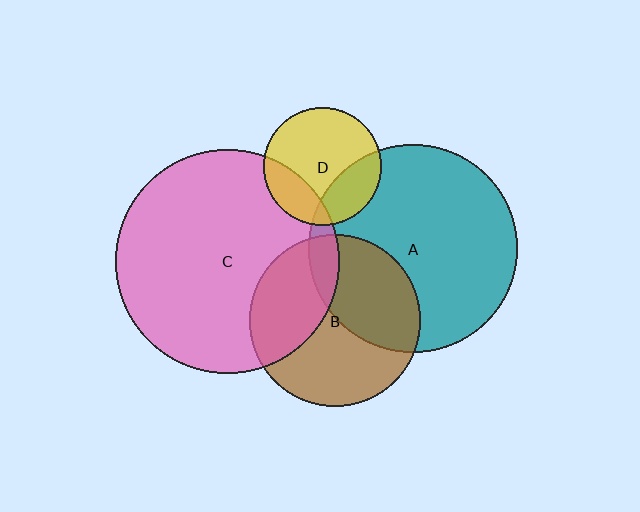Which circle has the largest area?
Circle C (pink).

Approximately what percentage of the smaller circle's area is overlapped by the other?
Approximately 40%.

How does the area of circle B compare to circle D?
Approximately 2.1 times.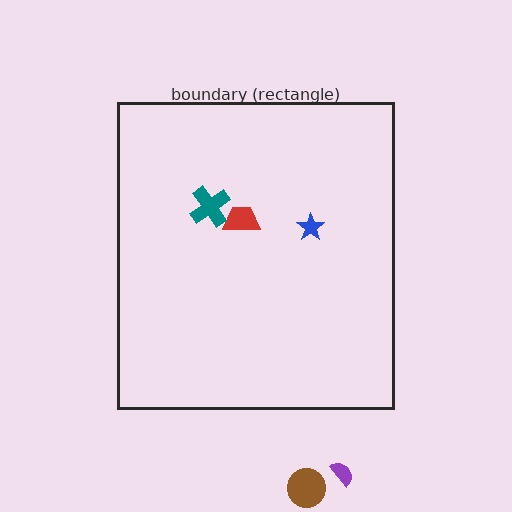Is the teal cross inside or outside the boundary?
Inside.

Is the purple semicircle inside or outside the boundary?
Outside.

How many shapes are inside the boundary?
3 inside, 2 outside.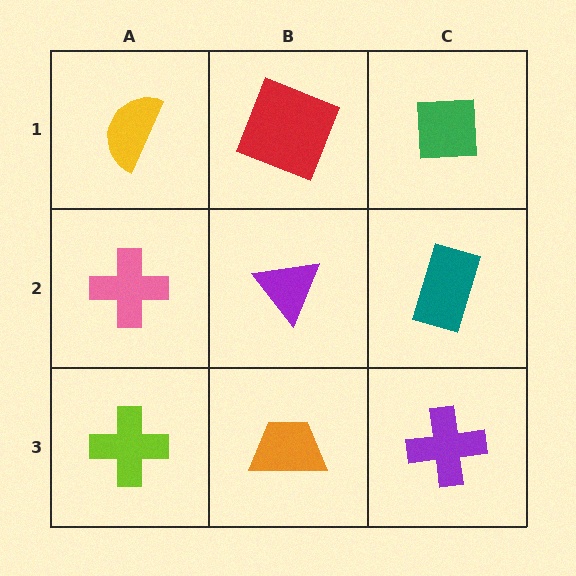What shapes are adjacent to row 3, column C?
A teal rectangle (row 2, column C), an orange trapezoid (row 3, column B).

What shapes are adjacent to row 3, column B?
A purple triangle (row 2, column B), a lime cross (row 3, column A), a purple cross (row 3, column C).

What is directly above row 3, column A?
A pink cross.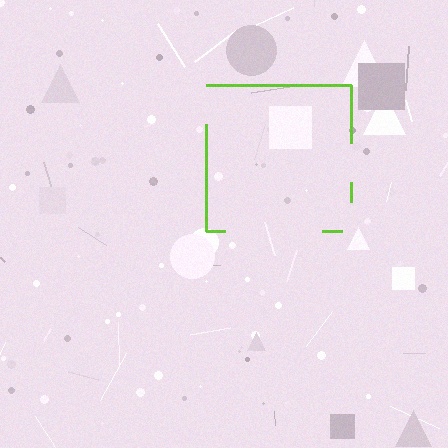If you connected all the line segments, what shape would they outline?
They would outline a square.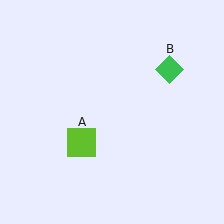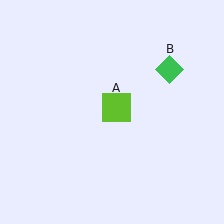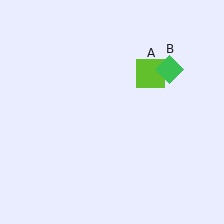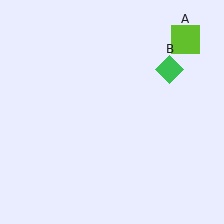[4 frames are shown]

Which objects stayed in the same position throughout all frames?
Green diamond (object B) remained stationary.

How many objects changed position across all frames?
1 object changed position: lime square (object A).